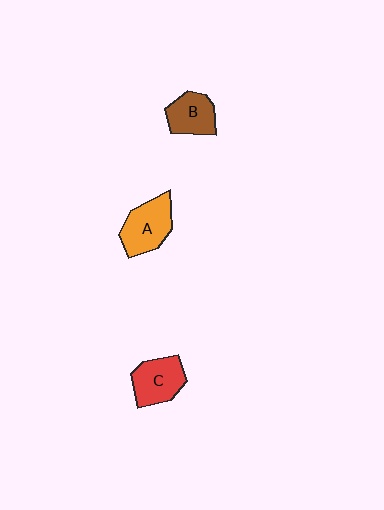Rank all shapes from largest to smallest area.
From largest to smallest: A (orange), C (red), B (brown).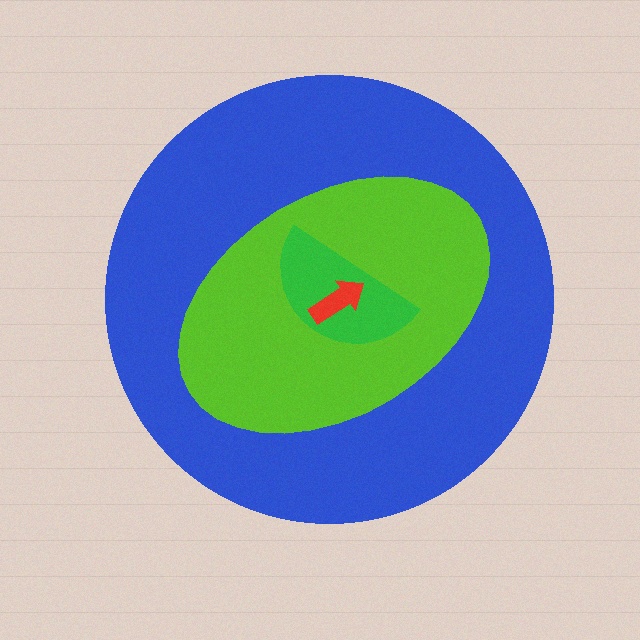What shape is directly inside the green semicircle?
The red arrow.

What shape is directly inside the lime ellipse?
The green semicircle.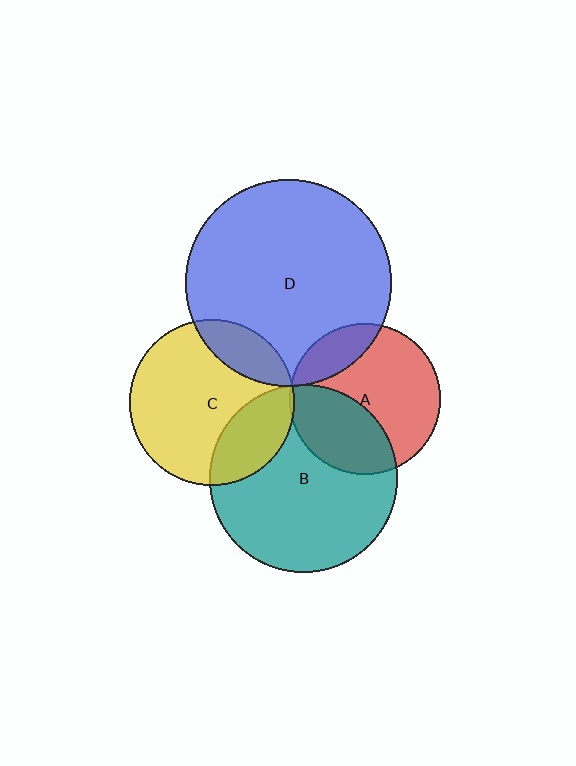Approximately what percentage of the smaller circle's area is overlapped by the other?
Approximately 15%.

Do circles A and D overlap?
Yes.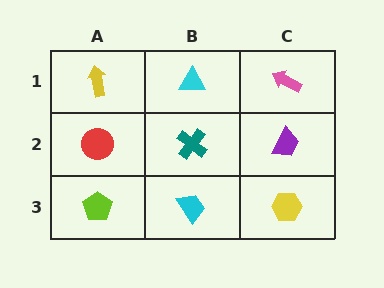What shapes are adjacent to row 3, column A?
A red circle (row 2, column A), a cyan trapezoid (row 3, column B).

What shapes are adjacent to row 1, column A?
A red circle (row 2, column A), a cyan triangle (row 1, column B).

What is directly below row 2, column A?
A lime pentagon.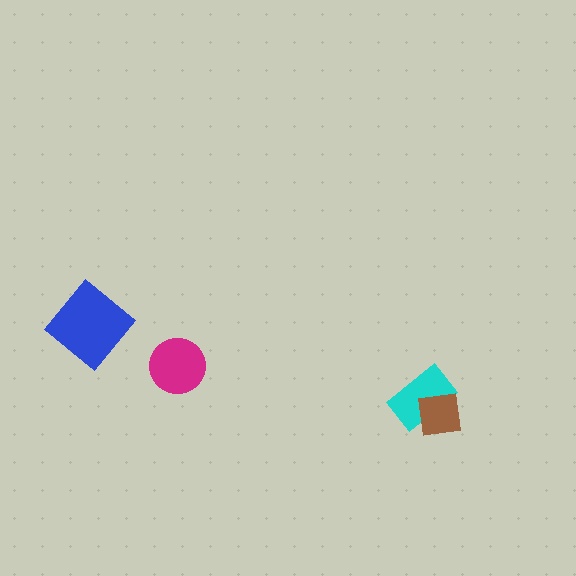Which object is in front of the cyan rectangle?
The brown square is in front of the cyan rectangle.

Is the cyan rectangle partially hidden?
Yes, it is partially covered by another shape.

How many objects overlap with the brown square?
1 object overlaps with the brown square.